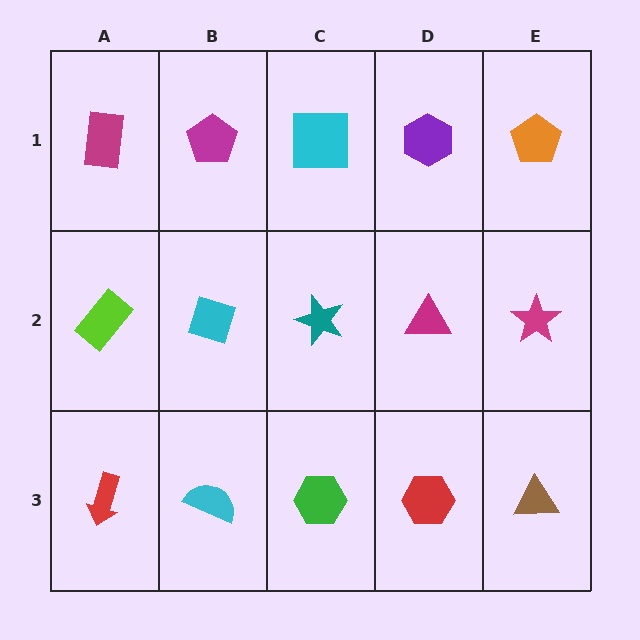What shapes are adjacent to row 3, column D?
A magenta triangle (row 2, column D), a green hexagon (row 3, column C), a brown triangle (row 3, column E).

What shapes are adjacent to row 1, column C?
A teal star (row 2, column C), a magenta pentagon (row 1, column B), a purple hexagon (row 1, column D).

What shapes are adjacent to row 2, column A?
A magenta rectangle (row 1, column A), a red arrow (row 3, column A), a cyan diamond (row 2, column B).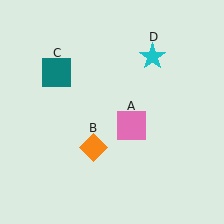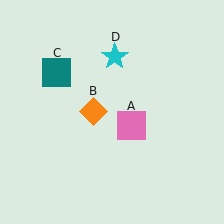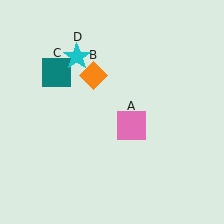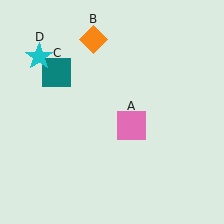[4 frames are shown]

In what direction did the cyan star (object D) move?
The cyan star (object D) moved left.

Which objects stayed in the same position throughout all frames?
Pink square (object A) and teal square (object C) remained stationary.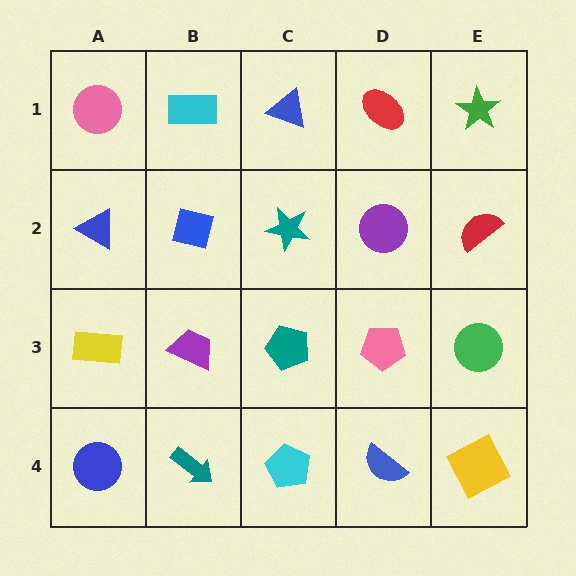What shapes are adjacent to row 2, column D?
A red ellipse (row 1, column D), a pink pentagon (row 3, column D), a teal star (row 2, column C), a red semicircle (row 2, column E).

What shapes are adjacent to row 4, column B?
A purple trapezoid (row 3, column B), a blue circle (row 4, column A), a cyan pentagon (row 4, column C).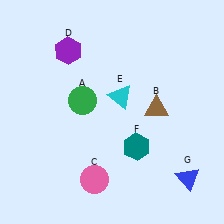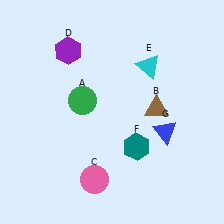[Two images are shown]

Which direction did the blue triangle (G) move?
The blue triangle (G) moved up.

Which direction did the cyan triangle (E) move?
The cyan triangle (E) moved up.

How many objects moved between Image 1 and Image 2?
2 objects moved between the two images.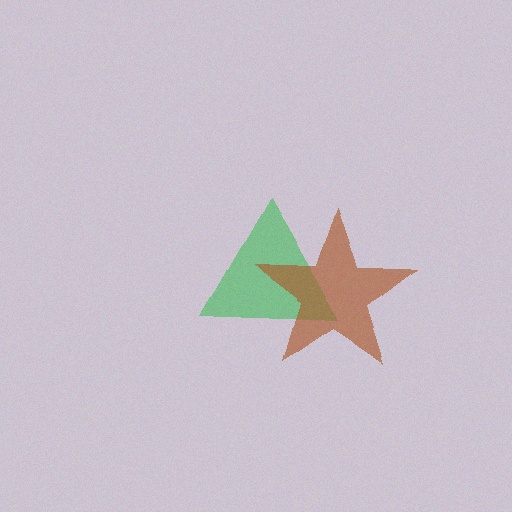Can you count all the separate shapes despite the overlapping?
Yes, there are 2 separate shapes.